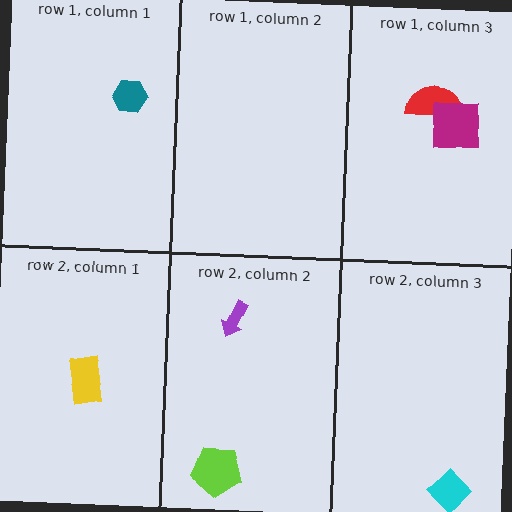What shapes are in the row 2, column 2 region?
The purple arrow, the lime pentagon.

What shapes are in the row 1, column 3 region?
The red semicircle, the magenta square.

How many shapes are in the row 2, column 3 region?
1.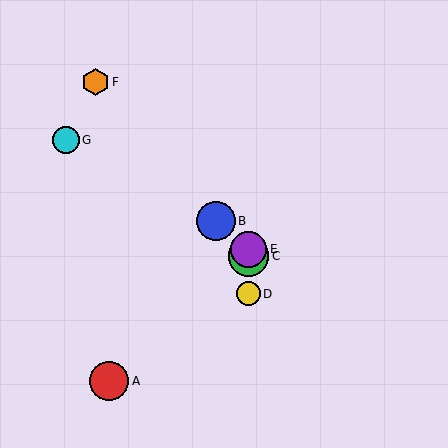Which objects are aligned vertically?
Objects C, D, E are aligned vertically.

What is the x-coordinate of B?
Object B is at x≈216.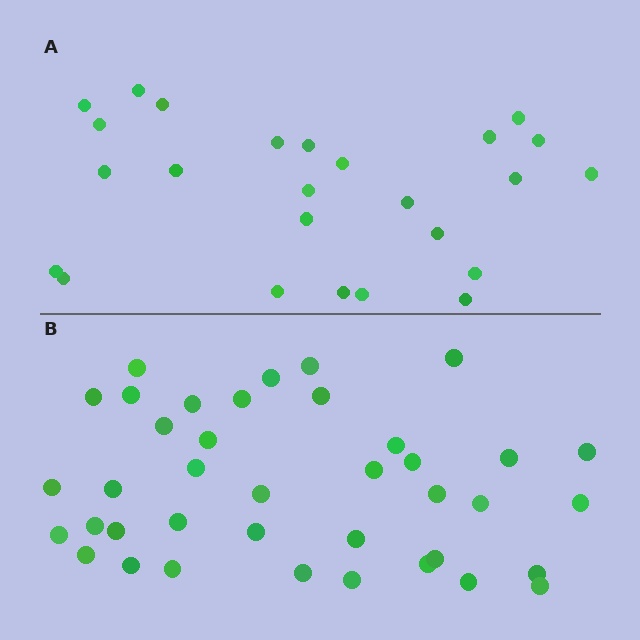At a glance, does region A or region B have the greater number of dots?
Region B (the bottom region) has more dots.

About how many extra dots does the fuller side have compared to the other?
Region B has approximately 15 more dots than region A.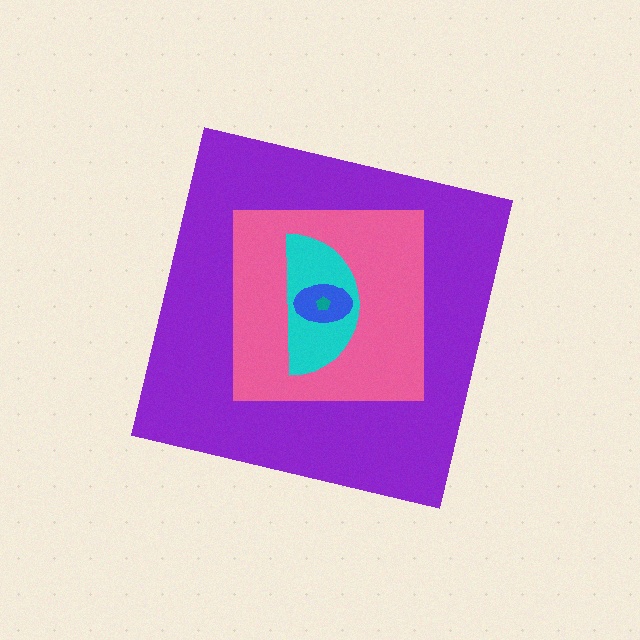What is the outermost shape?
The purple square.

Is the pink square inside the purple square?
Yes.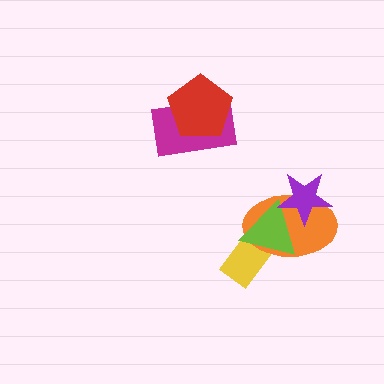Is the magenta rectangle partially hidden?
Yes, it is partially covered by another shape.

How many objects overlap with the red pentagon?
1 object overlaps with the red pentagon.